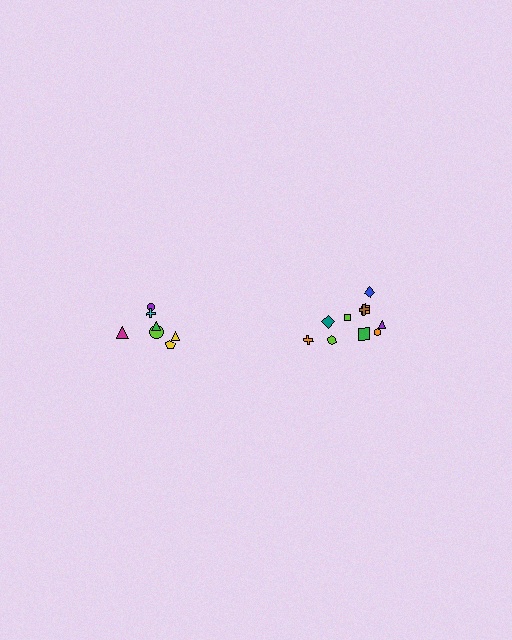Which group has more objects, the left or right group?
The right group.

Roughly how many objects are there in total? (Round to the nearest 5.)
Roughly 15 objects in total.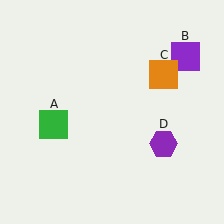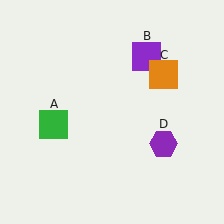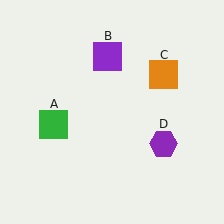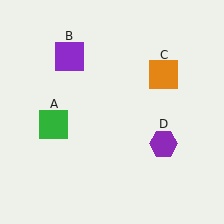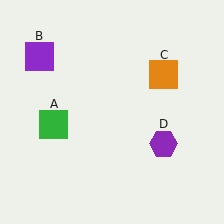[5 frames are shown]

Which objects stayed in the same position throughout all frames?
Green square (object A) and orange square (object C) and purple hexagon (object D) remained stationary.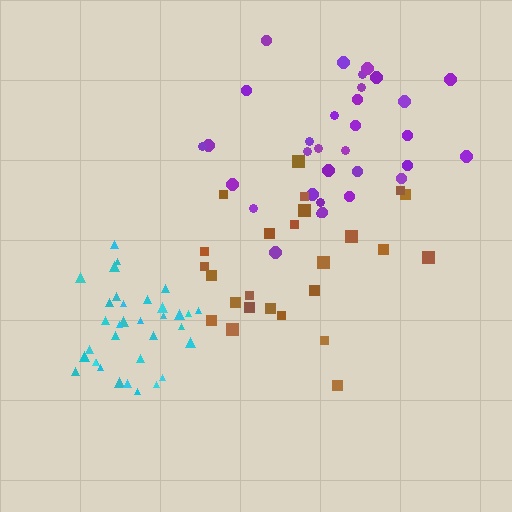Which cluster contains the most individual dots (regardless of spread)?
Cyan (34).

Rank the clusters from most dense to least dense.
cyan, brown, purple.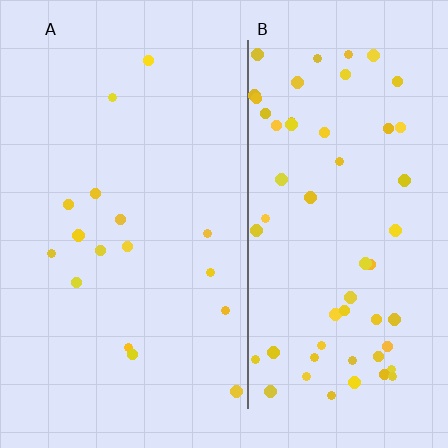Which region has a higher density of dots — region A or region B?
B (the right).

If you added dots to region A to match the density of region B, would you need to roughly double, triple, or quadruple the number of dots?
Approximately quadruple.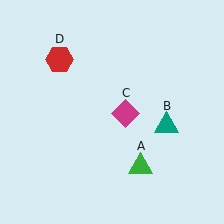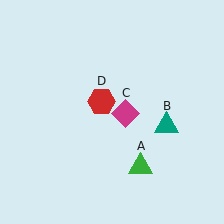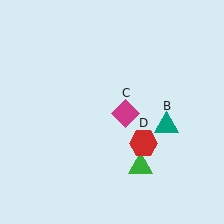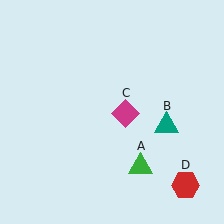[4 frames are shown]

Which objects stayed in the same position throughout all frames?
Green triangle (object A) and teal triangle (object B) and magenta diamond (object C) remained stationary.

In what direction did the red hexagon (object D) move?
The red hexagon (object D) moved down and to the right.